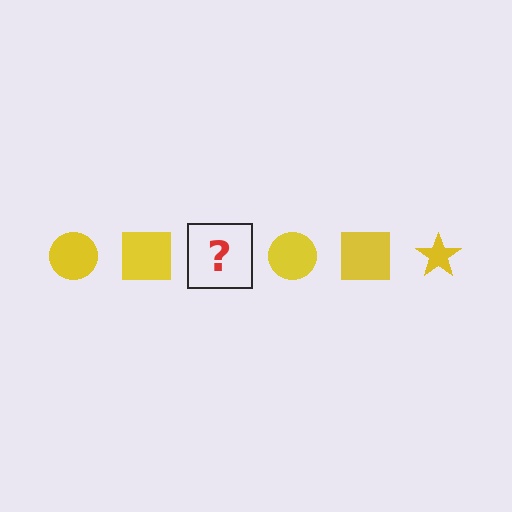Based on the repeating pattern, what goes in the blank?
The blank should be a yellow star.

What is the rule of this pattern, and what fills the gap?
The rule is that the pattern cycles through circle, square, star shapes in yellow. The gap should be filled with a yellow star.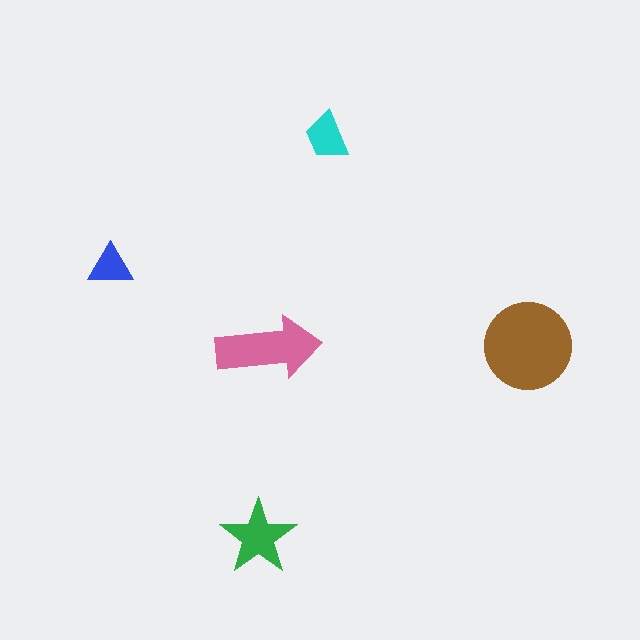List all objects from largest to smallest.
The brown circle, the pink arrow, the green star, the cyan trapezoid, the blue triangle.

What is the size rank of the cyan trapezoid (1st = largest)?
4th.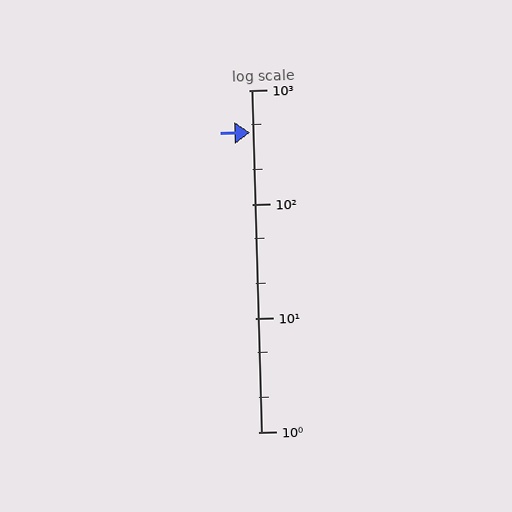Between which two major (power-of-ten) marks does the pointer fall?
The pointer is between 100 and 1000.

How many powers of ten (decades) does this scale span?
The scale spans 3 decades, from 1 to 1000.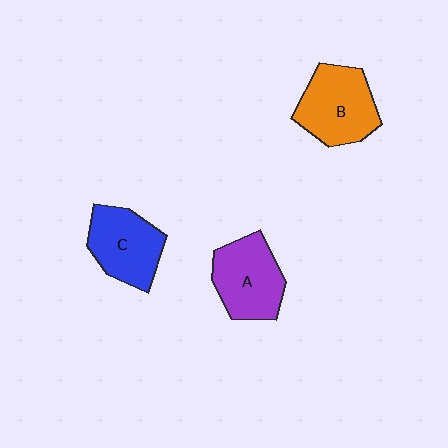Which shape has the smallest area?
Shape C (blue).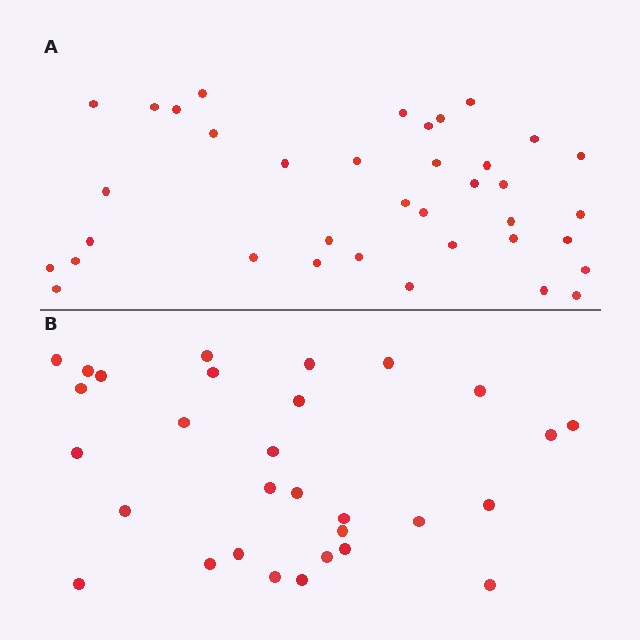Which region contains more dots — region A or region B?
Region A (the top region) has more dots.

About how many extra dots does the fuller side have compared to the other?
Region A has roughly 8 or so more dots than region B.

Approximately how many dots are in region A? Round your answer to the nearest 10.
About 40 dots. (The exact count is 37, which rounds to 40.)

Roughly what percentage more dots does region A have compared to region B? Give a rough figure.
About 25% more.